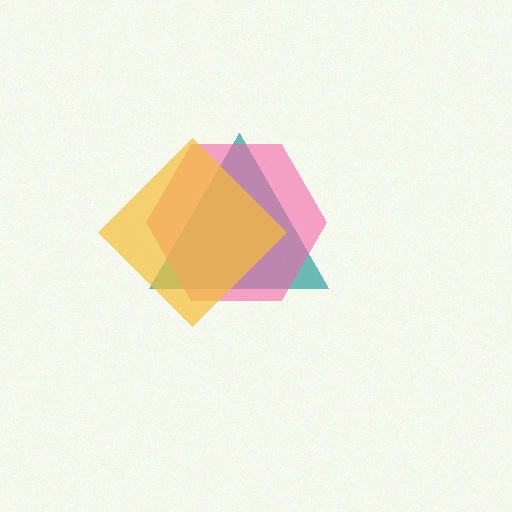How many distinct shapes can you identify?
There are 3 distinct shapes: a teal triangle, a pink hexagon, a yellow diamond.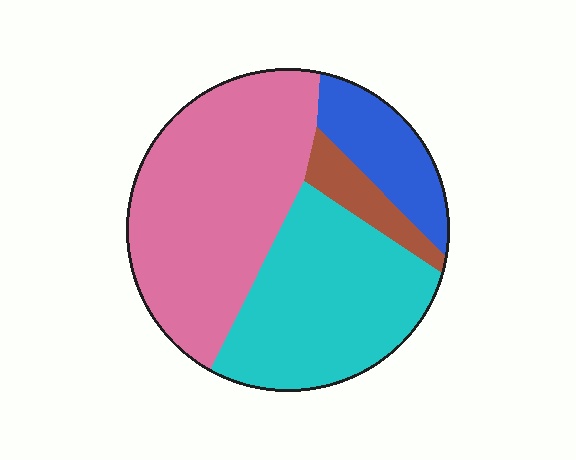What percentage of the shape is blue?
Blue covers around 15% of the shape.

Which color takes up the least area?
Brown, at roughly 5%.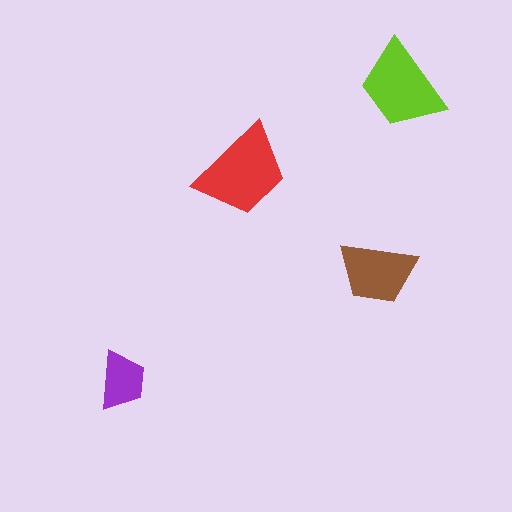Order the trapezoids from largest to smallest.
the red one, the lime one, the brown one, the purple one.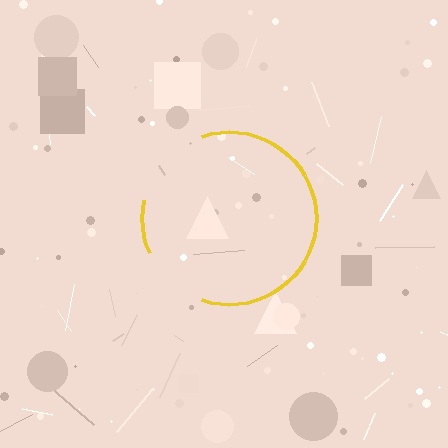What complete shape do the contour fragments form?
The contour fragments form a circle.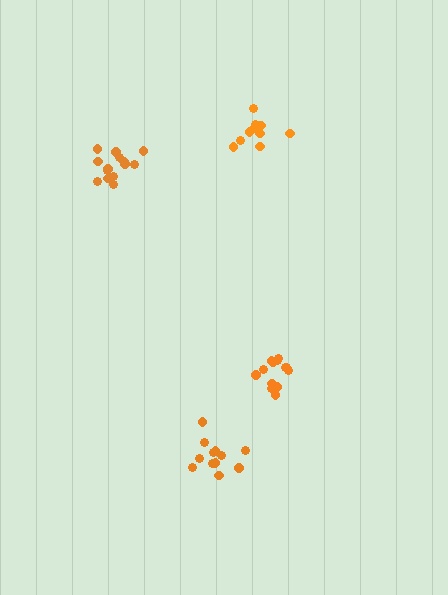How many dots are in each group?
Group 1: 14 dots, Group 2: 14 dots, Group 3: 11 dots, Group 4: 12 dots (51 total).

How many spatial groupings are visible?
There are 4 spatial groupings.